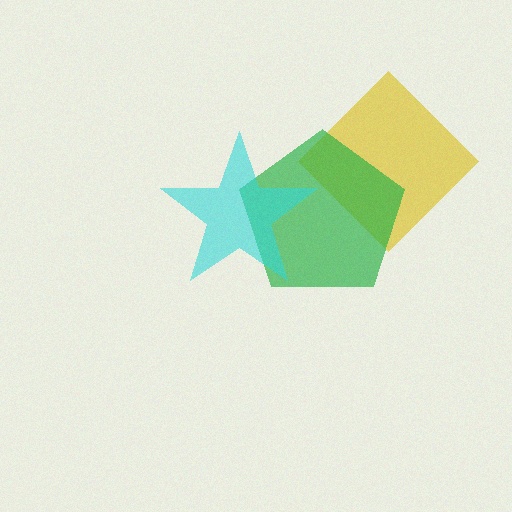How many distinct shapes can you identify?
There are 3 distinct shapes: a yellow diamond, a green pentagon, a cyan star.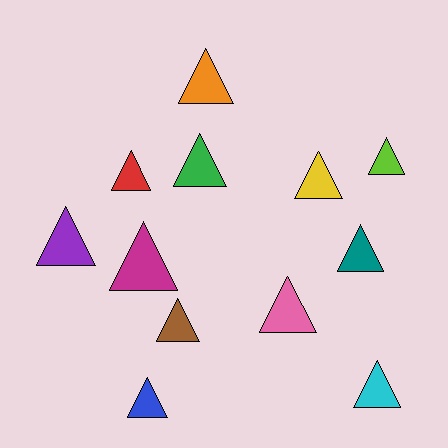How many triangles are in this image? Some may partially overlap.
There are 12 triangles.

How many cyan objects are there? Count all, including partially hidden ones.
There is 1 cyan object.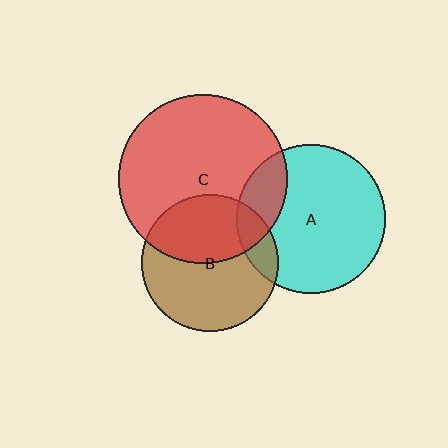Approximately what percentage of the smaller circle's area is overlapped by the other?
Approximately 20%.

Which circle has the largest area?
Circle C (red).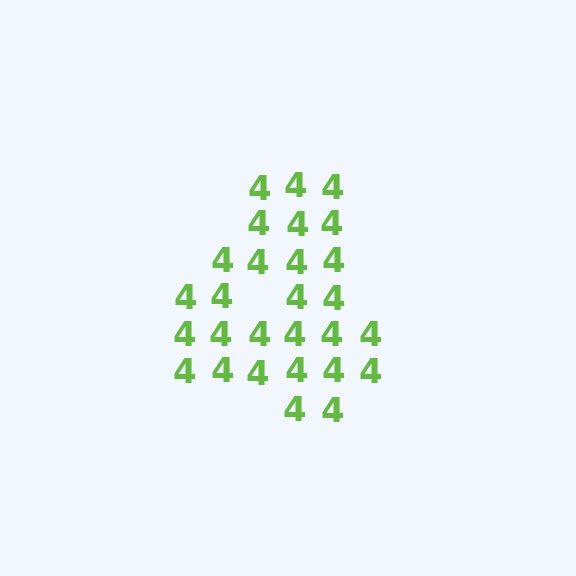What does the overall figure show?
The overall figure shows the digit 4.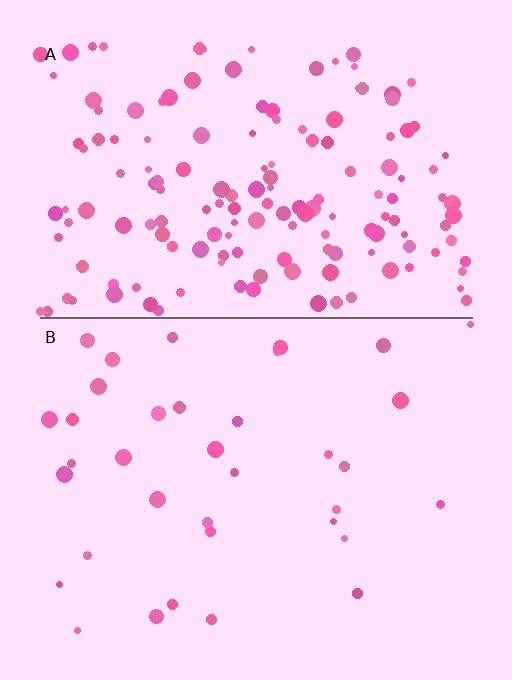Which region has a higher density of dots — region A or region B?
A (the top).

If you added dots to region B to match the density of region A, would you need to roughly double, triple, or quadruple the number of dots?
Approximately quadruple.